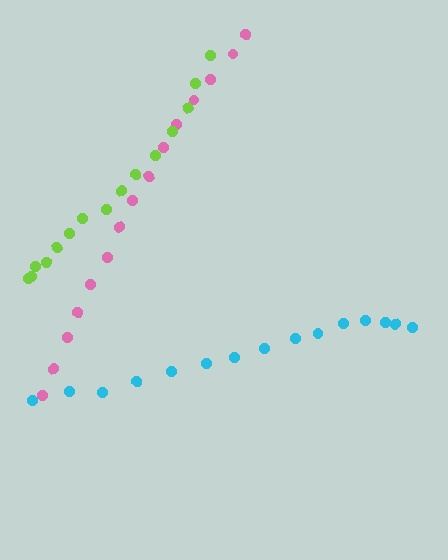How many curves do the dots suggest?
There are 3 distinct paths.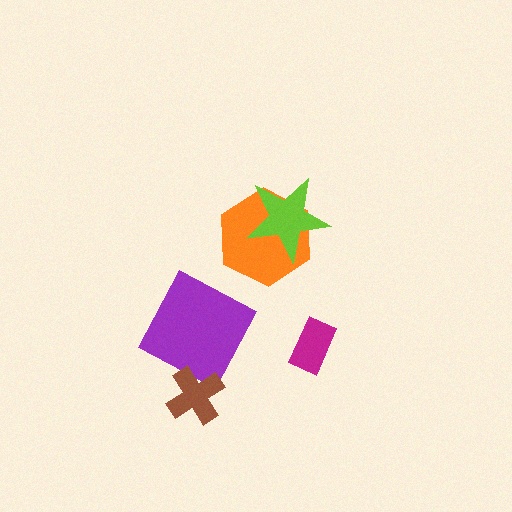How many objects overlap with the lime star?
1 object overlaps with the lime star.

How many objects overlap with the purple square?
0 objects overlap with the purple square.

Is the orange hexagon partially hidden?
Yes, it is partially covered by another shape.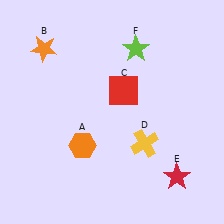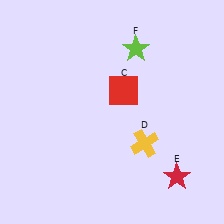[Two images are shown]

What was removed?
The orange hexagon (A), the orange star (B) were removed in Image 2.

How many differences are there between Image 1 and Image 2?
There are 2 differences between the two images.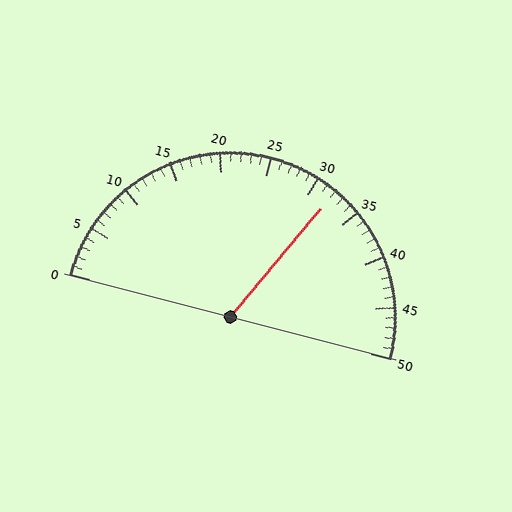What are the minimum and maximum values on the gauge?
The gauge ranges from 0 to 50.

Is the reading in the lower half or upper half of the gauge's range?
The reading is in the upper half of the range (0 to 50).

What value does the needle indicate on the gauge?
The needle indicates approximately 32.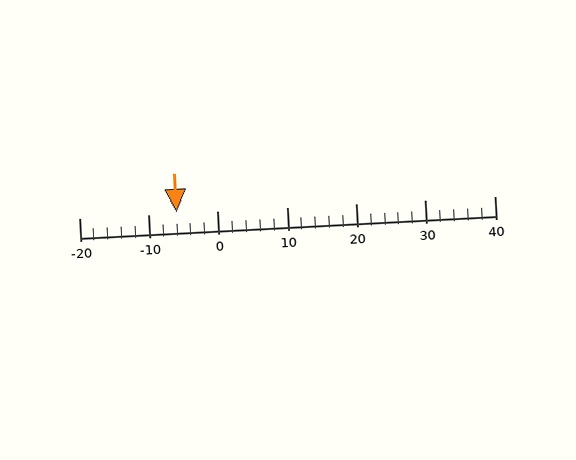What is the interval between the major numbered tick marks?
The major tick marks are spaced 10 units apart.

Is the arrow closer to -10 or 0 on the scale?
The arrow is closer to -10.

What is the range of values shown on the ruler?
The ruler shows values from -20 to 40.